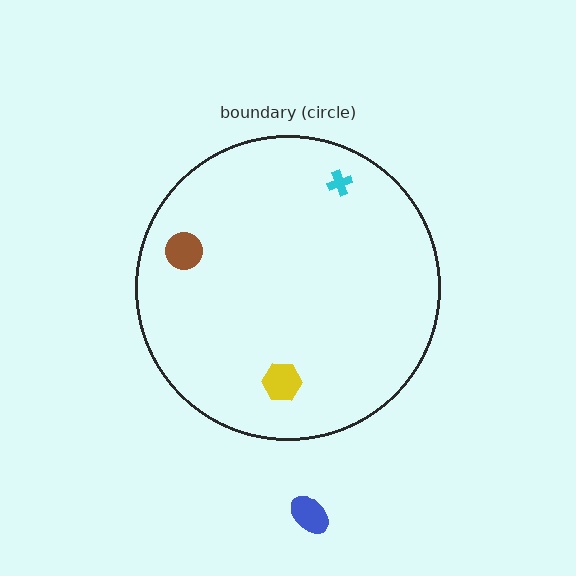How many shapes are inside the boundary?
3 inside, 1 outside.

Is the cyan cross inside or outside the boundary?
Inside.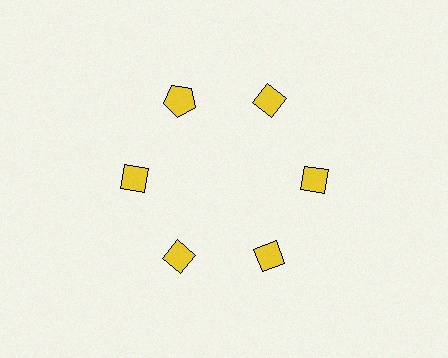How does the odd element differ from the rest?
It has a different shape: pentagon instead of diamond.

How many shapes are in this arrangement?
There are 6 shapes arranged in a ring pattern.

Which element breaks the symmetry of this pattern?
The yellow pentagon at roughly the 11 o'clock position breaks the symmetry. All other shapes are yellow diamonds.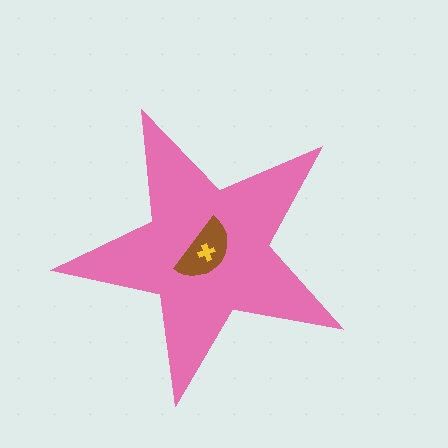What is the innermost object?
The yellow cross.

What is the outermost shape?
The pink star.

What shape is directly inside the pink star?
The brown semicircle.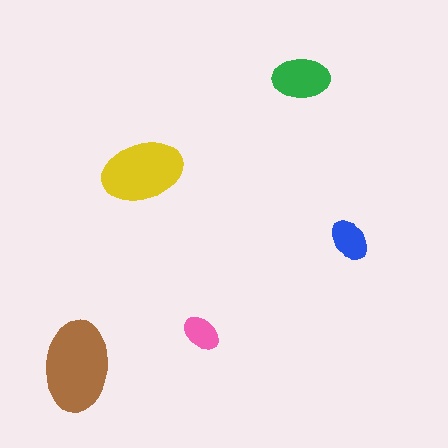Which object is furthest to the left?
The brown ellipse is leftmost.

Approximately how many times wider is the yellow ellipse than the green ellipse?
About 1.5 times wider.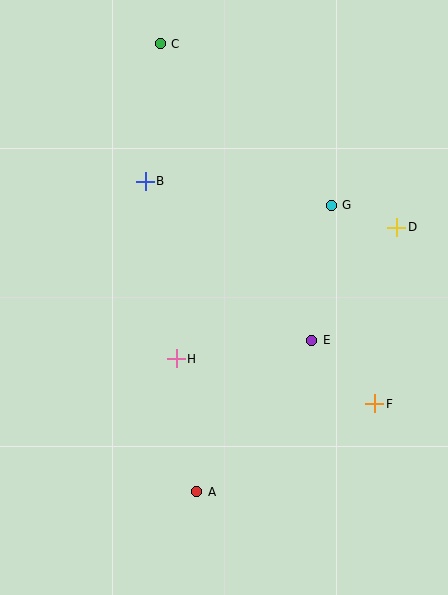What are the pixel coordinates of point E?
Point E is at (312, 340).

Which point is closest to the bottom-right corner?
Point F is closest to the bottom-right corner.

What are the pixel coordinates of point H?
Point H is at (176, 359).